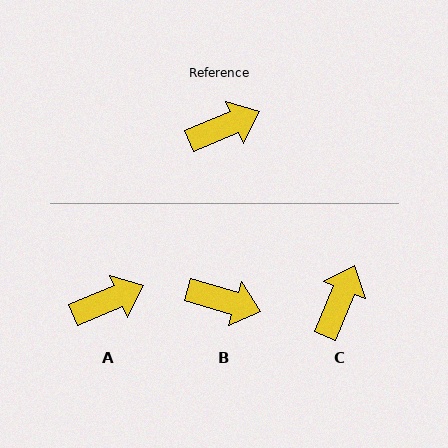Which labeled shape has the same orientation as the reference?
A.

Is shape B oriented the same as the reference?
No, it is off by about 39 degrees.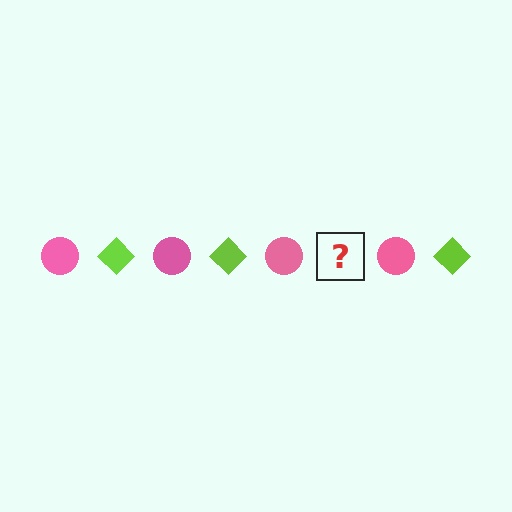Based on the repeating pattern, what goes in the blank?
The blank should be a lime diamond.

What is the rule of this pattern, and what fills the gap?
The rule is that the pattern alternates between pink circle and lime diamond. The gap should be filled with a lime diamond.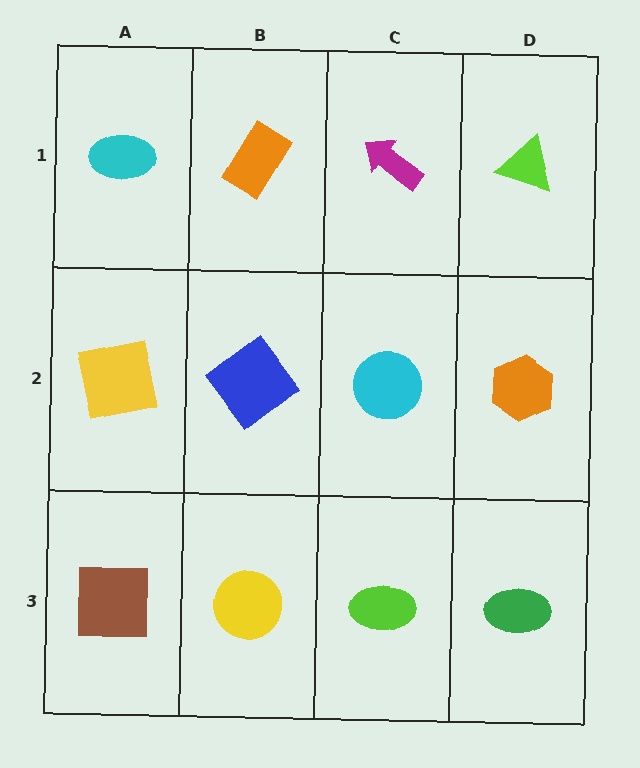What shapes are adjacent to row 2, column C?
A magenta arrow (row 1, column C), a lime ellipse (row 3, column C), a blue diamond (row 2, column B), an orange hexagon (row 2, column D).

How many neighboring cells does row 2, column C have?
4.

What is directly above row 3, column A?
A yellow square.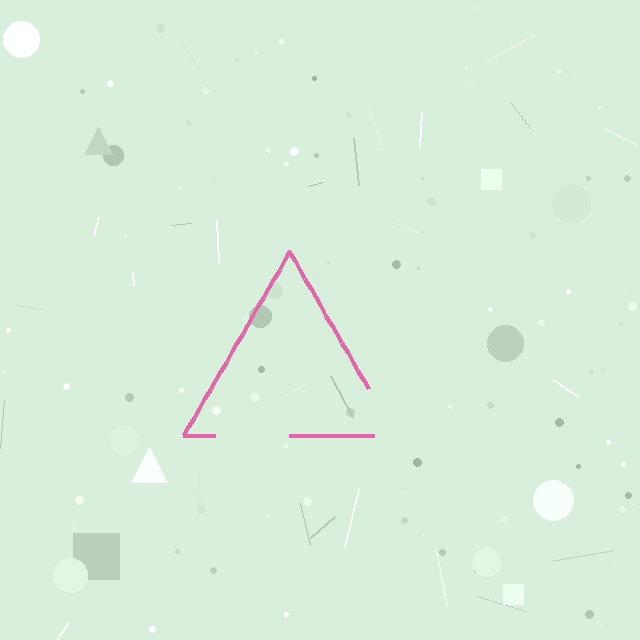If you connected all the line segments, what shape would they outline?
They would outline a triangle.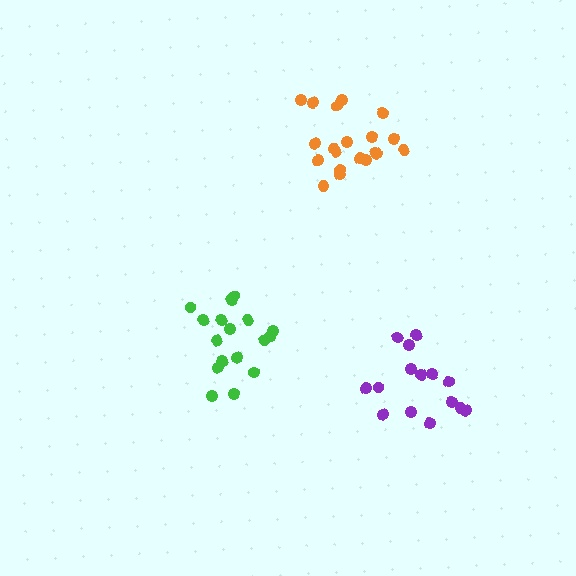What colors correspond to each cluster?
The clusters are colored: green, orange, purple.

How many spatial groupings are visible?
There are 3 spatial groupings.